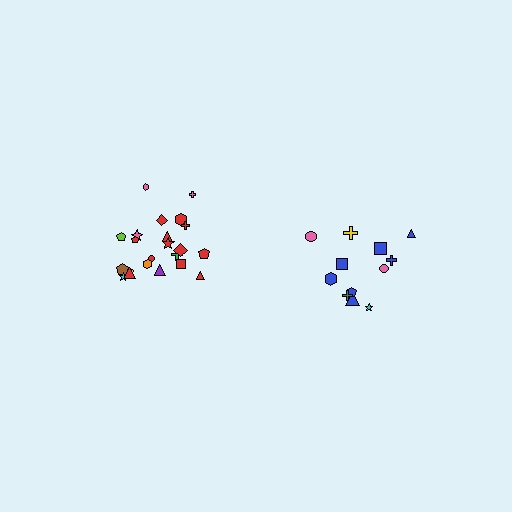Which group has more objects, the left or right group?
The left group.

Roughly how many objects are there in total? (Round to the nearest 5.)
Roughly 35 objects in total.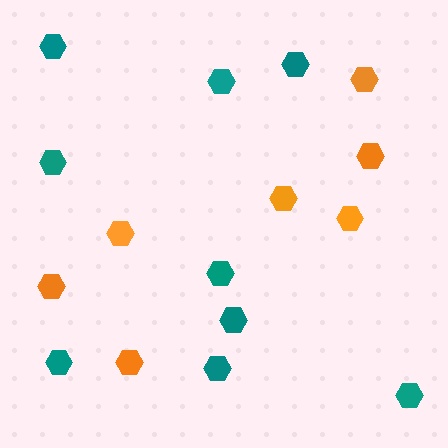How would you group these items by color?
There are 2 groups: one group of teal hexagons (9) and one group of orange hexagons (7).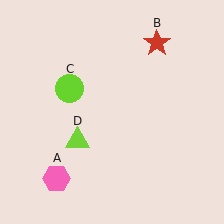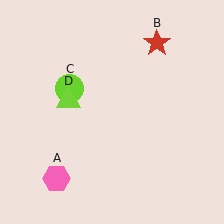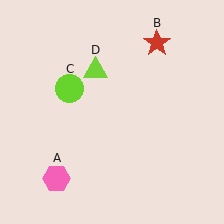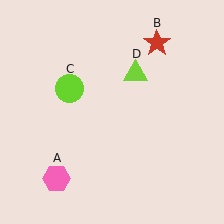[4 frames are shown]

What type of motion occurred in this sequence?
The lime triangle (object D) rotated clockwise around the center of the scene.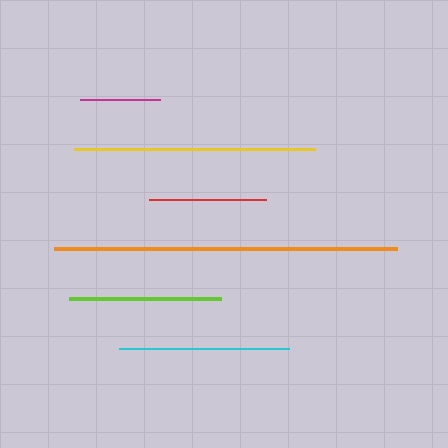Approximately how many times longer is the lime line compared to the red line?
The lime line is approximately 1.3 times the length of the red line.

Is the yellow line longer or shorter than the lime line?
The yellow line is longer than the lime line.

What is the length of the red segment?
The red segment is approximately 118 pixels long.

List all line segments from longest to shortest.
From longest to shortest: orange, yellow, cyan, lime, red, magenta.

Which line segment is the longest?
The orange line is the longest at approximately 343 pixels.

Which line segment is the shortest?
The magenta line is the shortest at approximately 80 pixels.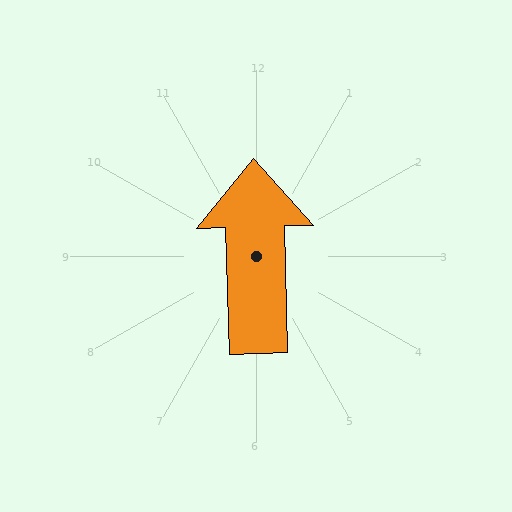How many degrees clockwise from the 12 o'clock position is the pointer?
Approximately 358 degrees.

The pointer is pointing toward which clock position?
Roughly 12 o'clock.